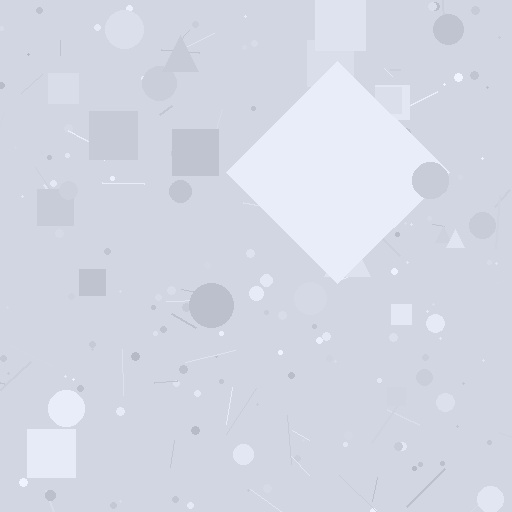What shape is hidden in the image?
A diamond is hidden in the image.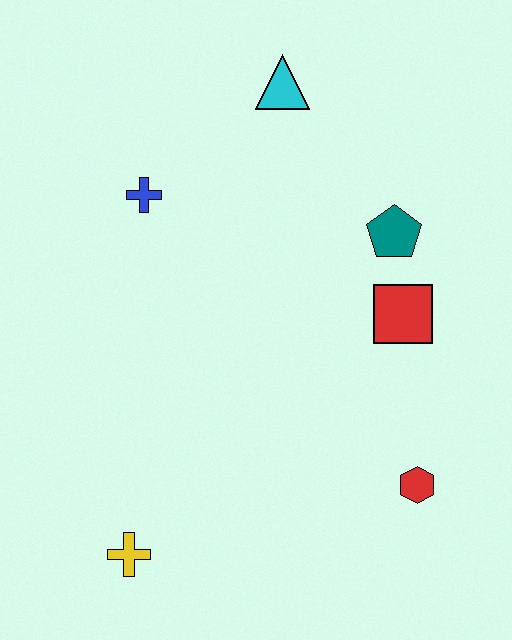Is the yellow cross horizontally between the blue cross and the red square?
No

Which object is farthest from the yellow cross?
The cyan triangle is farthest from the yellow cross.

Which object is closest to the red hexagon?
The red square is closest to the red hexagon.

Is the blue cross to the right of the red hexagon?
No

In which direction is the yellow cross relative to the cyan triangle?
The yellow cross is below the cyan triangle.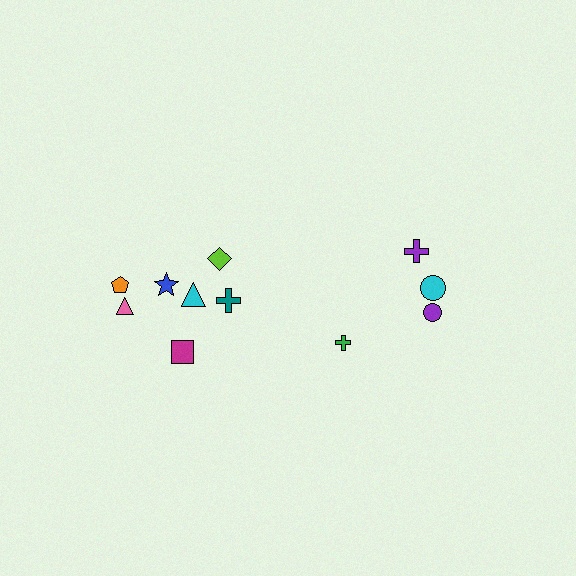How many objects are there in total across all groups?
There are 11 objects.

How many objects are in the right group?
There are 4 objects.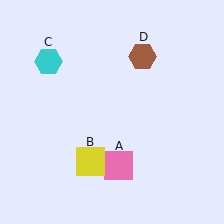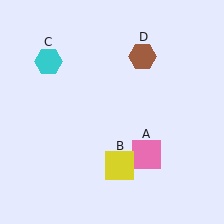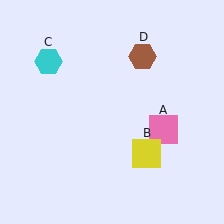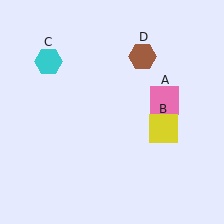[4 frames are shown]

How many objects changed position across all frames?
2 objects changed position: pink square (object A), yellow square (object B).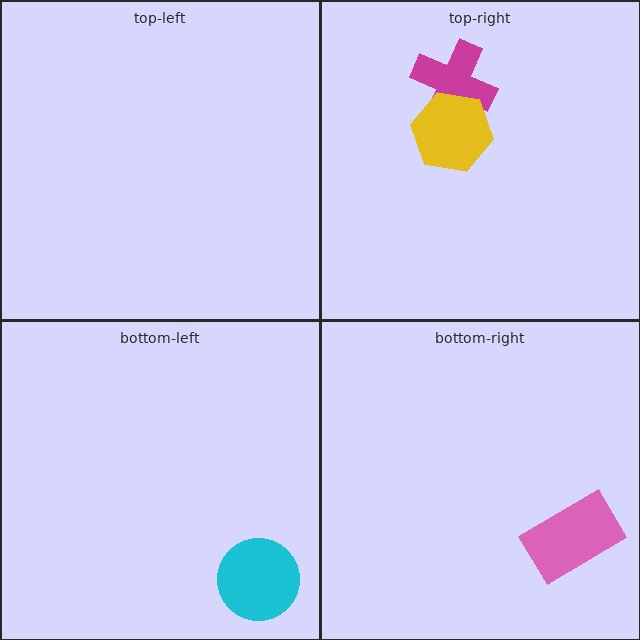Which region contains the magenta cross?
The top-right region.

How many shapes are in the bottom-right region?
1.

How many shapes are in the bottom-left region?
1.